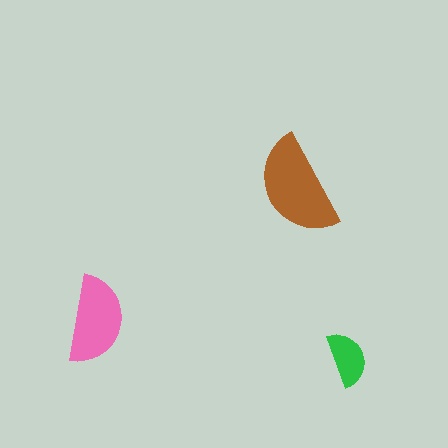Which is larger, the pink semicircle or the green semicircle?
The pink one.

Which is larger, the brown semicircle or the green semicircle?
The brown one.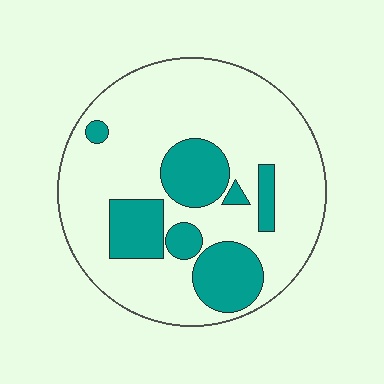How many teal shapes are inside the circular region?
7.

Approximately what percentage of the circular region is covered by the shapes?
Approximately 25%.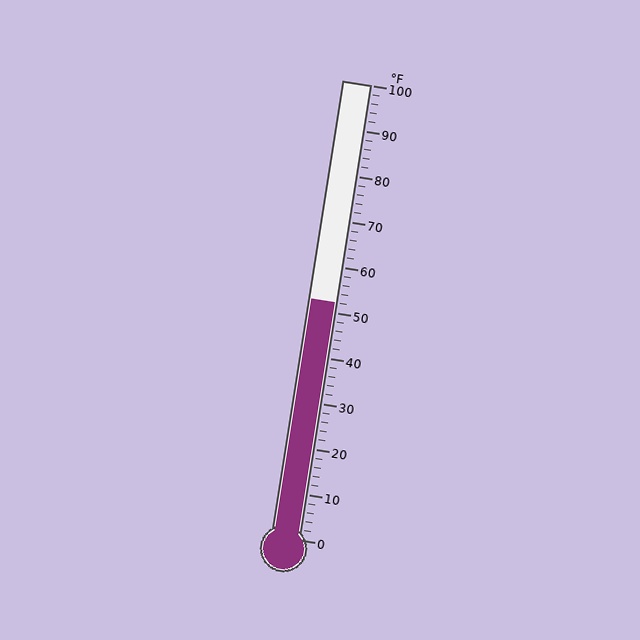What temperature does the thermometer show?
The thermometer shows approximately 52°F.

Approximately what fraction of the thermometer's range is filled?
The thermometer is filled to approximately 50% of its range.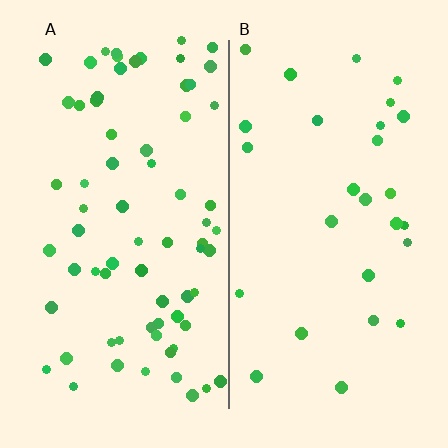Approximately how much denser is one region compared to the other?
Approximately 2.5× — region A over region B.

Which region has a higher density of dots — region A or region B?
A (the left).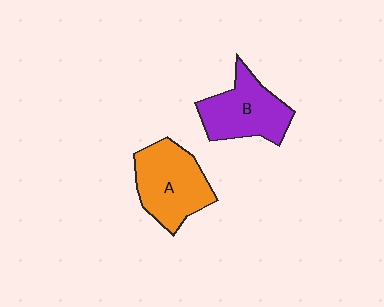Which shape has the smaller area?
Shape B (purple).